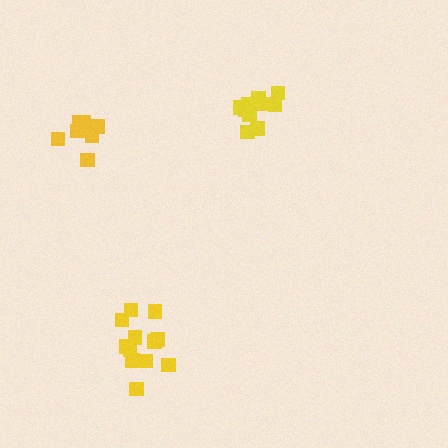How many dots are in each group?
Group 1: 12 dots, Group 2: 10 dots, Group 3: 8 dots (30 total).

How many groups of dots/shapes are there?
There are 3 groups.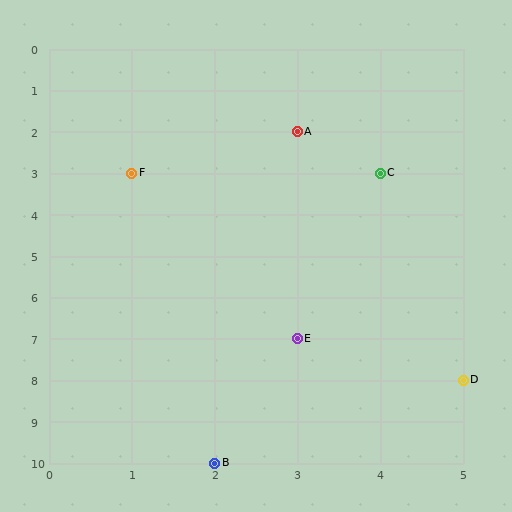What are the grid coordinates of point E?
Point E is at grid coordinates (3, 7).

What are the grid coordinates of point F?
Point F is at grid coordinates (1, 3).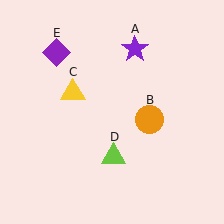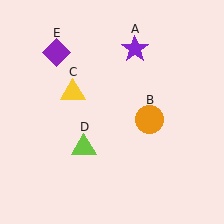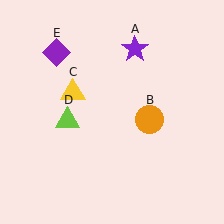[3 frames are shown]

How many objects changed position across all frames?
1 object changed position: lime triangle (object D).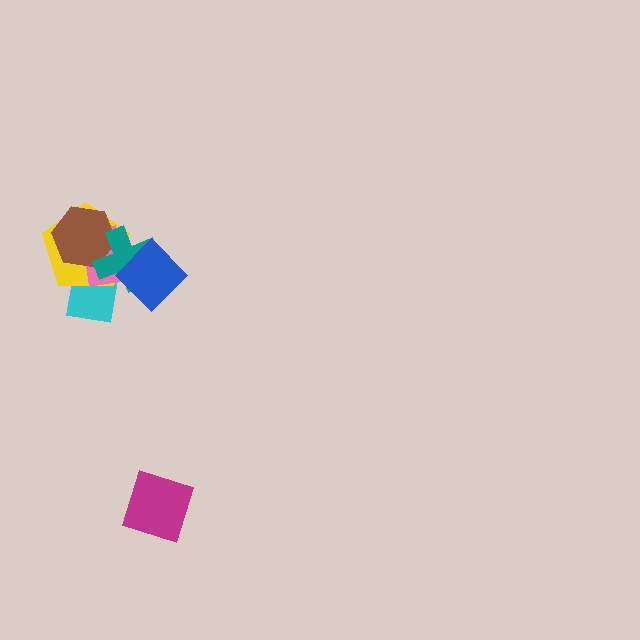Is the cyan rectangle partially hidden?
Yes, it is partially covered by another shape.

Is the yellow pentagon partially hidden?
Yes, it is partially covered by another shape.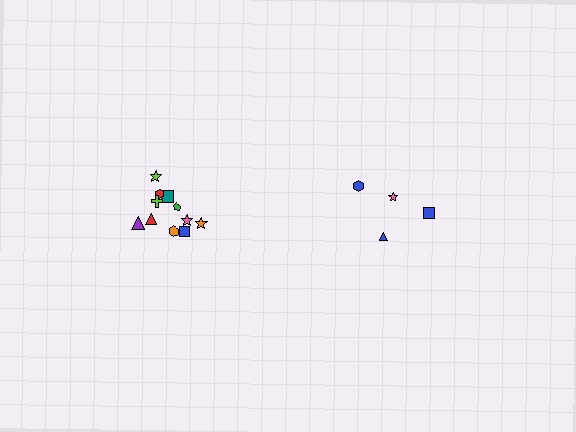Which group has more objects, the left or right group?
The left group.